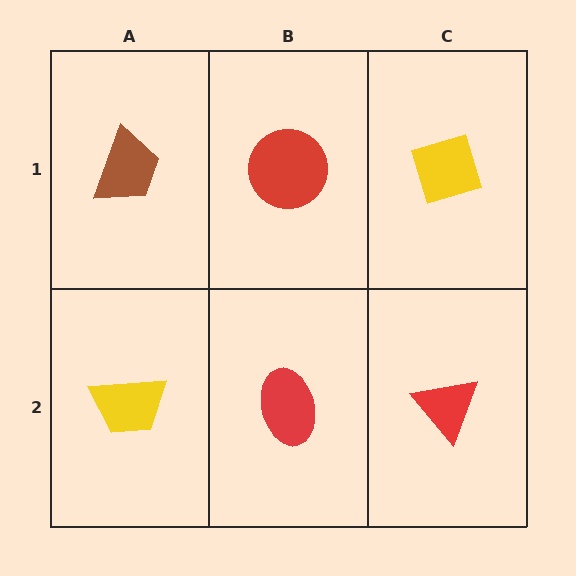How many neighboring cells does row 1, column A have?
2.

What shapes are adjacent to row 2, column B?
A red circle (row 1, column B), a yellow trapezoid (row 2, column A), a red triangle (row 2, column C).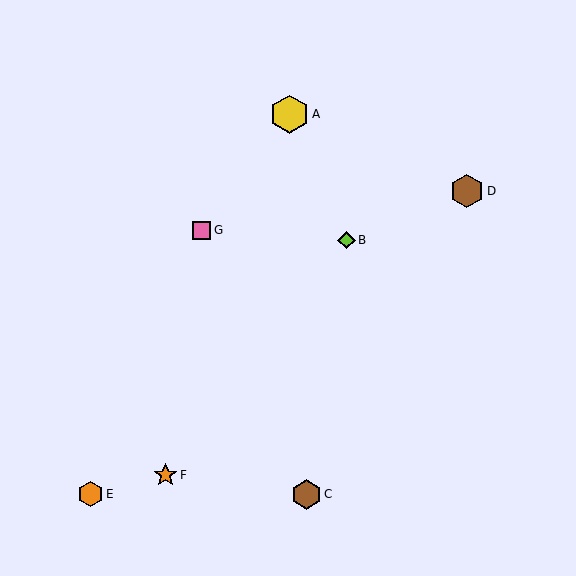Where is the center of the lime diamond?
The center of the lime diamond is at (346, 240).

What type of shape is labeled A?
Shape A is a yellow hexagon.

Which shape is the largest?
The yellow hexagon (labeled A) is the largest.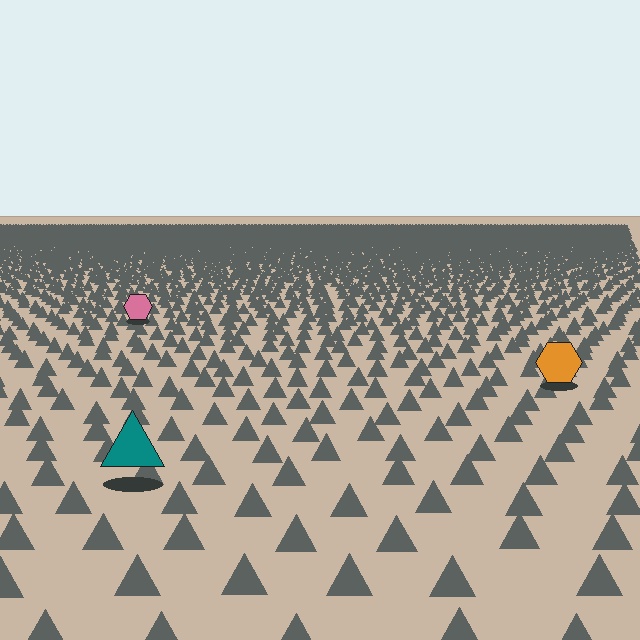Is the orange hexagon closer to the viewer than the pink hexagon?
Yes. The orange hexagon is closer — you can tell from the texture gradient: the ground texture is coarser near it.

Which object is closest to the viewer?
The teal triangle is closest. The texture marks near it are larger and more spread out.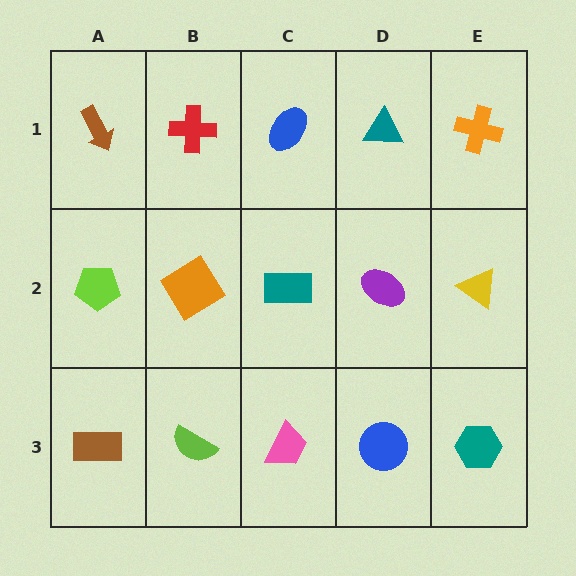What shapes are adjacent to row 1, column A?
A lime pentagon (row 2, column A), a red cross (row 1, column B).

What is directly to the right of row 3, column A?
A lime semicircle.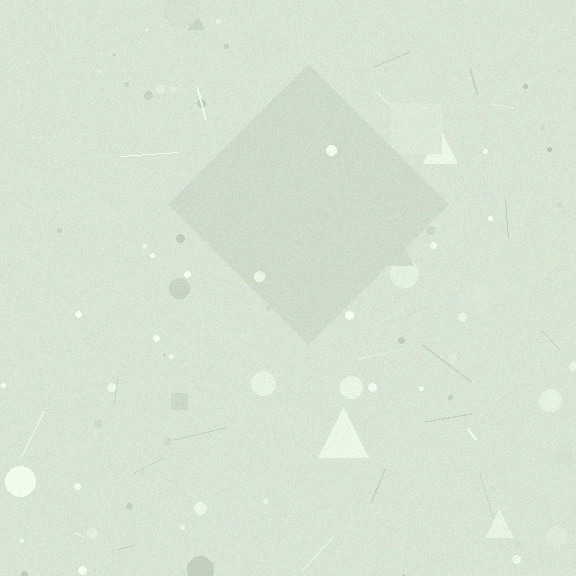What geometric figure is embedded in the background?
A diamond is embedded in the background.